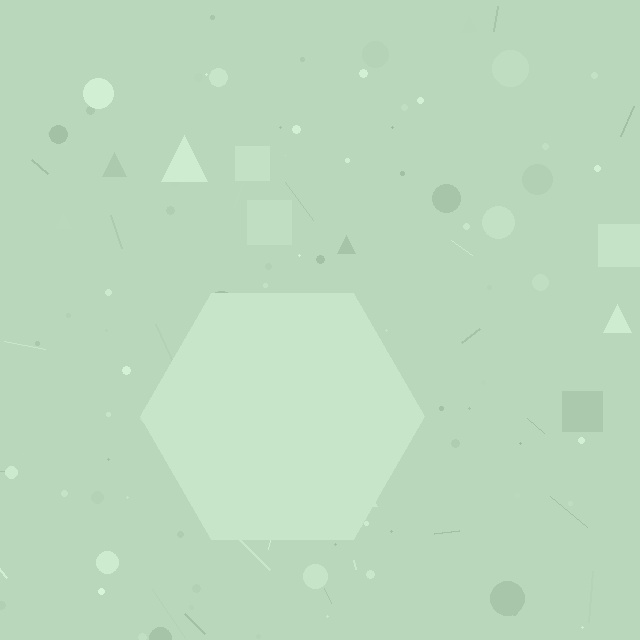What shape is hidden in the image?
A hexagon is hidden in the image.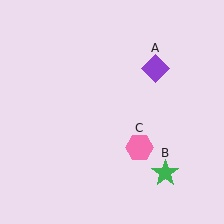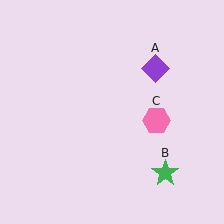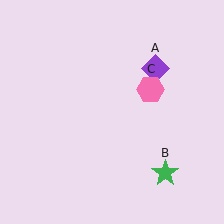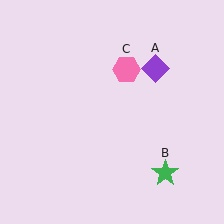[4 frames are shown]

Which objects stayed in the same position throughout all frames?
Purple diamond (object A) and green star (object B) remained stationary.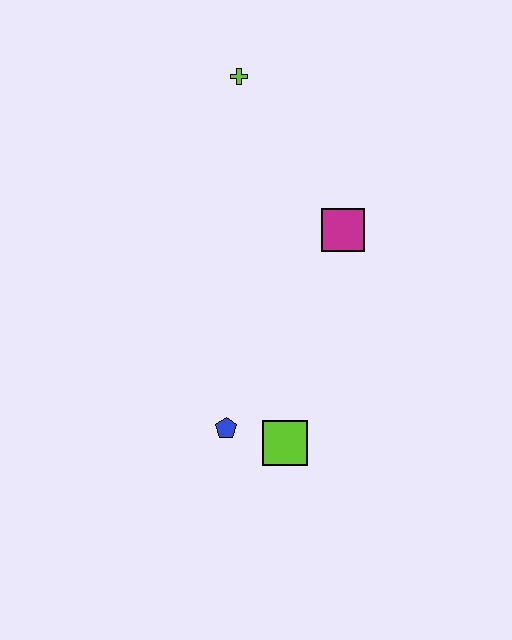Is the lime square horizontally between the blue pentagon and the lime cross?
No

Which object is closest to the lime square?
The blue pentagon is closest to the lime square.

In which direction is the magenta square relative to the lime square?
The magenta square is above the lime square.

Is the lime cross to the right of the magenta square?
No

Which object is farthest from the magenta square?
The blue pentagon is farthest from the magenta square.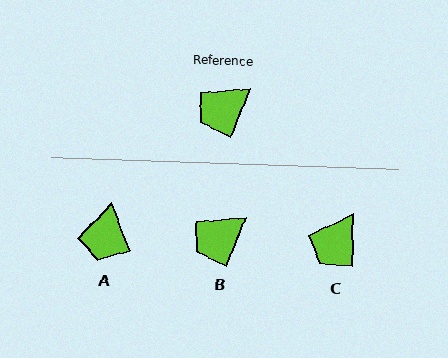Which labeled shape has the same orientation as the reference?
B.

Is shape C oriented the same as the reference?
No, it is off by about 21 degrees.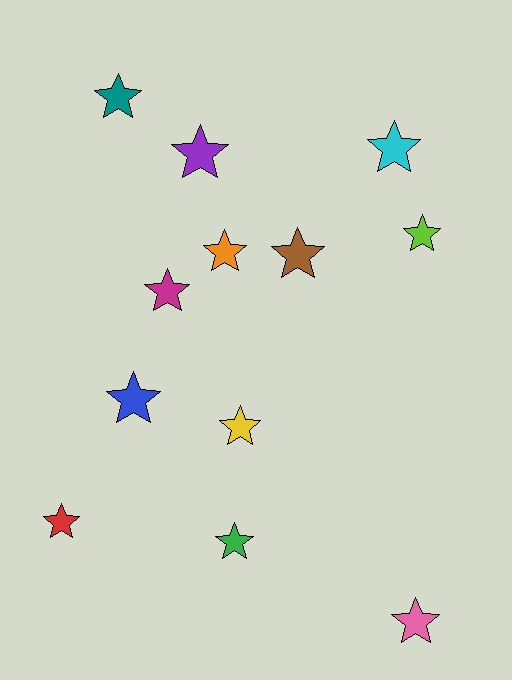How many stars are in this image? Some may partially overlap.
There are 12 stars.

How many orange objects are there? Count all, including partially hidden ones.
There is 1 orange object.